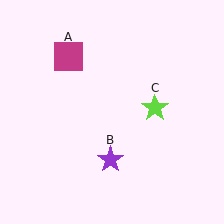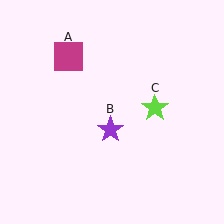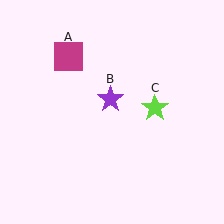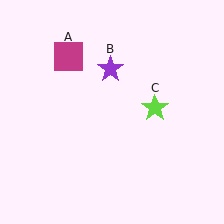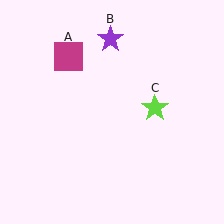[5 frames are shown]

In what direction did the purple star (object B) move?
The purple star (object B) moved up.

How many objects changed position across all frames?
1 object changed position: purple star (object B).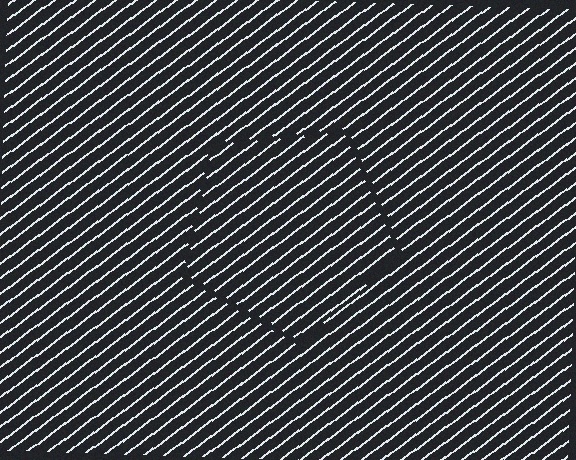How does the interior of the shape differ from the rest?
The interior of the shape contains the same grating, shifted by half a period — the contour is defined by the phase discontinuity where line-ends from the inner and outer gratings abut.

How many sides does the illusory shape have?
5 sides — the line-ends trace a pentagon.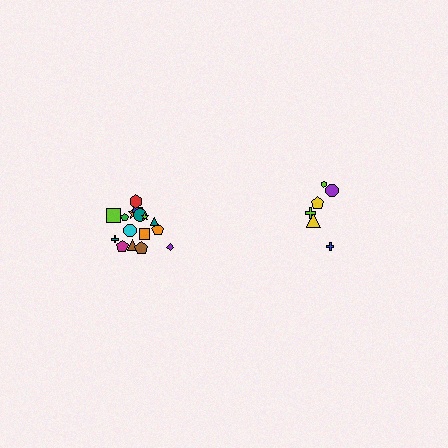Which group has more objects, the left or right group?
The left group.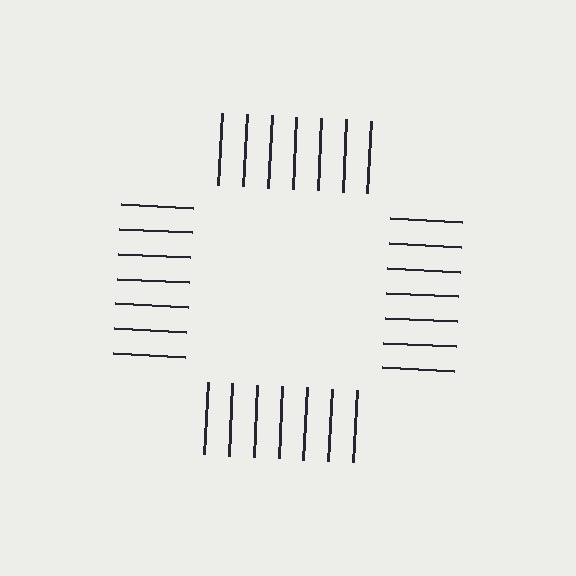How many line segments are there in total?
28 — 7 along each of the 4 edges.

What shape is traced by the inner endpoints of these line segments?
An illusory square — the line segments terminate on its edges but no continuous stroke is drawn.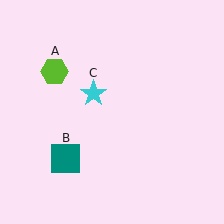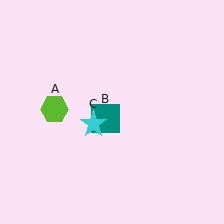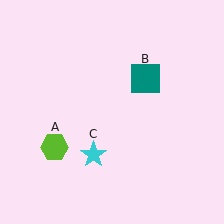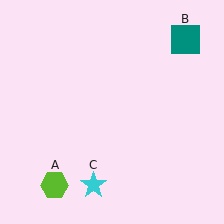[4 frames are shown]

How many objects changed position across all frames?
3 objects changed position: lime hexagon (object A), teal square (object B), cyan star (object C).